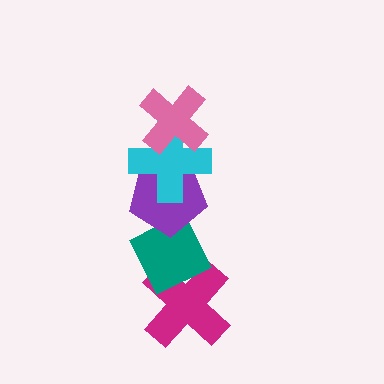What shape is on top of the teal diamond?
The purple pentagon is on top of the teal diamond.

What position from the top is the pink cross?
The pink cross is 1st from the top.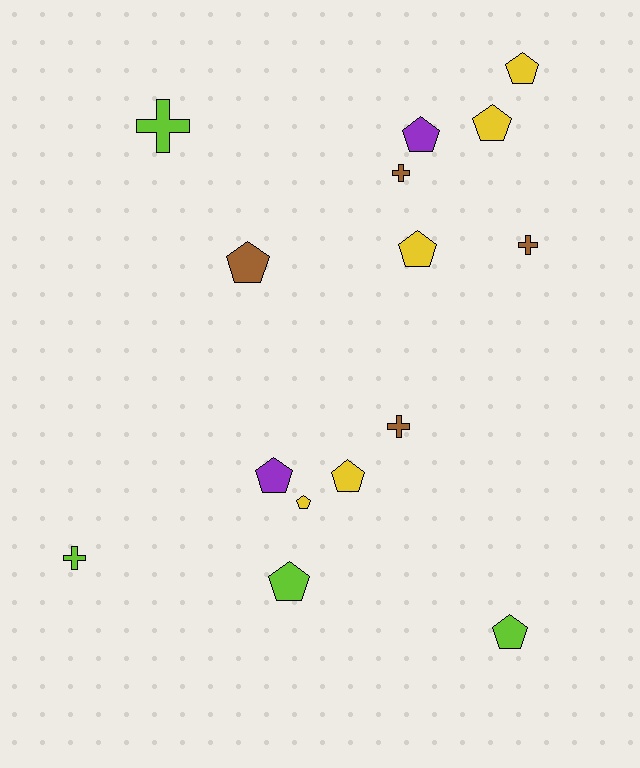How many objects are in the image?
There are 15 objects.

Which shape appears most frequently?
Pentagon, with 10 objects.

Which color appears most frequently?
Yellow, with 5 objects.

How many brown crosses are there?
There are 3 brown crosses.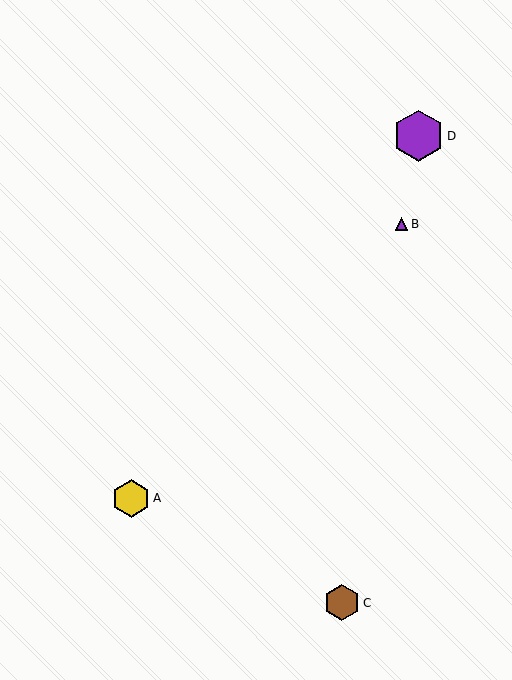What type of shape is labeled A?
Shape A is a yellow hexagon.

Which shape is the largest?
The purple hexagon (labeled D) is the largest.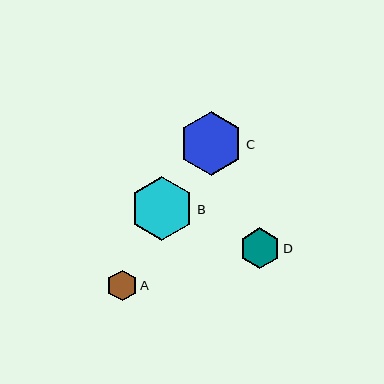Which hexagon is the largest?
Hexagon C is the largest with a size of approximately 64 pixels.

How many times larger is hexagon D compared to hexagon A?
Hexagon D is approximately 1.3 times the size of hexagon A.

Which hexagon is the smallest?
Hexagon A is the smallest with a size of approximately 31 pixels.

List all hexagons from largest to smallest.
From largest to smallest: C, B, D, A.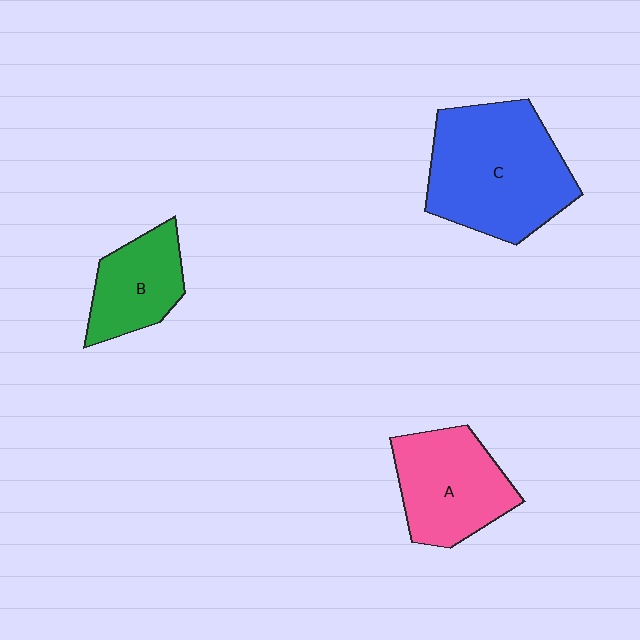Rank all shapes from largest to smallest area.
From largest to smallest: C (blue), A (pink), B (green).